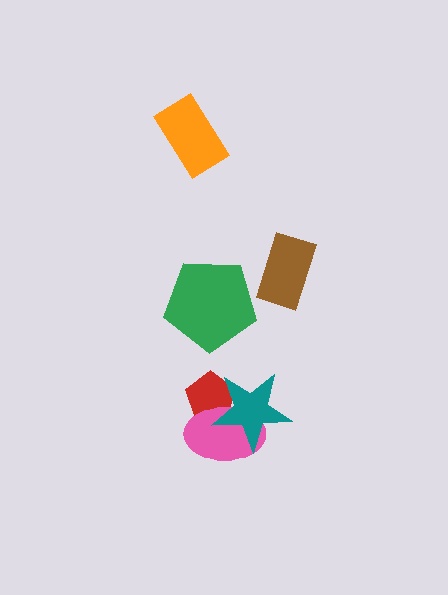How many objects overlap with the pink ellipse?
2 objects overlap with the pink ellipse.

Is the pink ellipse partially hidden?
Yes, it is partially covered by another shape.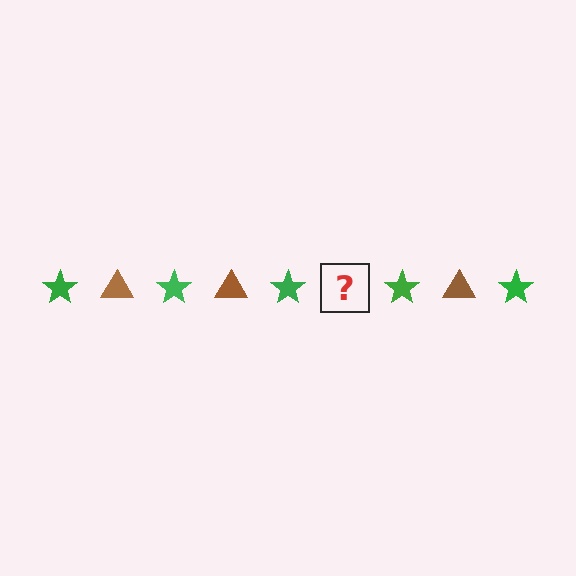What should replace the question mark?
The question mark should be replaced with a brown triangle.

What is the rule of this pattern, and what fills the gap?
The rule is that the pattern alternates between green star and brown triangle. The gap should be filled with a brown triangle.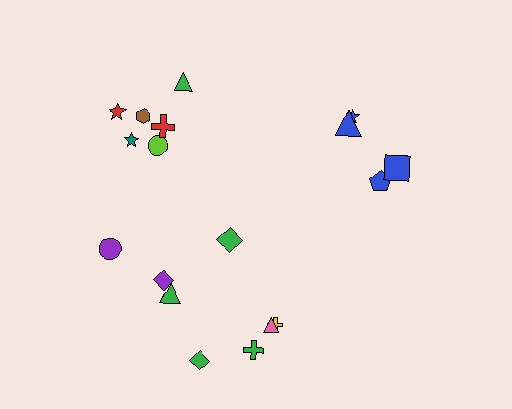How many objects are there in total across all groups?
There are 18 objects.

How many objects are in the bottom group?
There are 7 objects.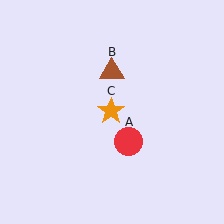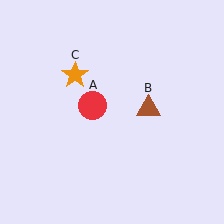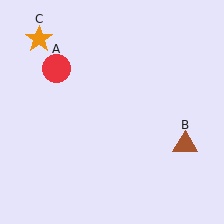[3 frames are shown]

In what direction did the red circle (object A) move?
The red circle (object A) moved up and to the left.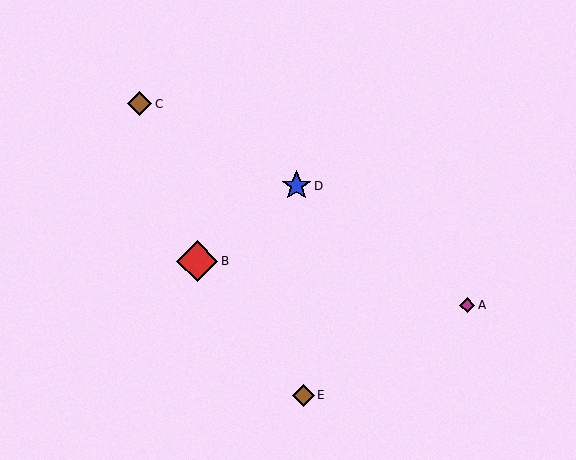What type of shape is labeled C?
Shape C is a brown diamond.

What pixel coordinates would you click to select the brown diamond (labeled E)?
Click at (303, 395) to select the brown diamond E.